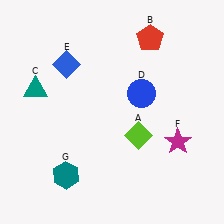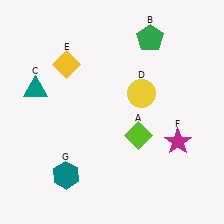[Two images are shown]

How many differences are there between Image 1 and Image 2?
There are 3 differences between the two images.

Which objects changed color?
B changed from red to green. D changed from blue to yellow. E changed from blue to yellow.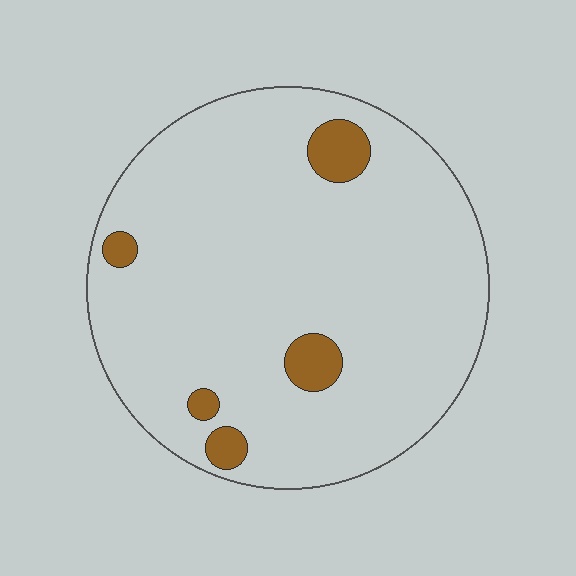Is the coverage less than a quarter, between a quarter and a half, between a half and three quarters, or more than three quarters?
Less than a quarter.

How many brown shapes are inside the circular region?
5.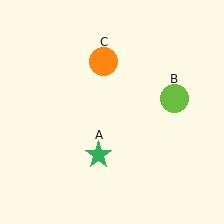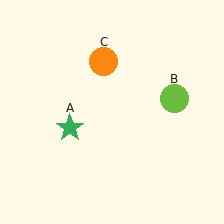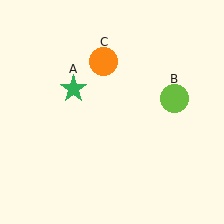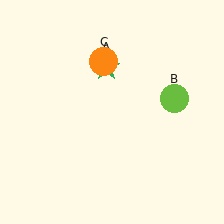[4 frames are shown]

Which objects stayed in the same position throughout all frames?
Lime circle (object B) and orange circle (object C) remained stationary.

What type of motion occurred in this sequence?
The green star (object A) rotated clockwise around the center of the scene.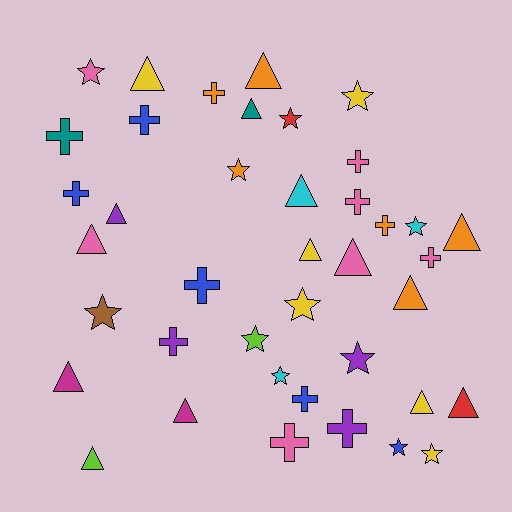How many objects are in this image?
There are 40 objects.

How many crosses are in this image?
There are 13 crosses.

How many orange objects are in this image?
There are 6 orange objects.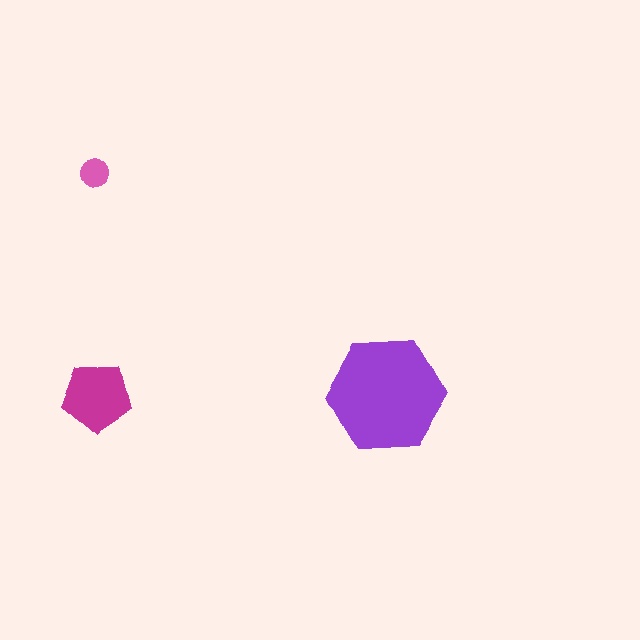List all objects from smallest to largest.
The pink circle, the magenta pentagon, the purple hexagon.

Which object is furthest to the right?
The purple hexagon is rightmost.